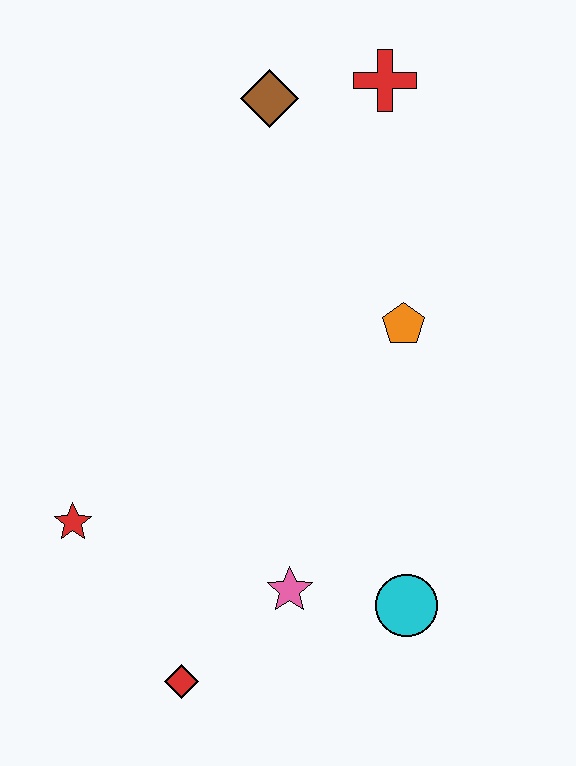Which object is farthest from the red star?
The red cross is farthest from the red star.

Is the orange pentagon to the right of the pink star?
Yes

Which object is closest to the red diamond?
The pink star is closest to the red diamond.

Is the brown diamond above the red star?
Yes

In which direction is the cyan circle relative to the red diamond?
The cyan circle is to the right of the red diamond.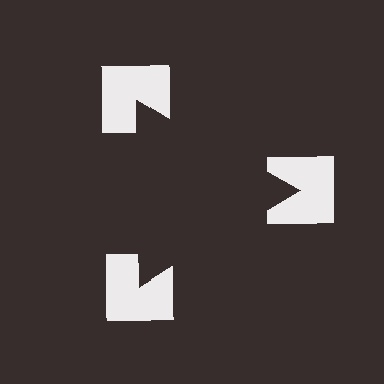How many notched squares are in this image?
There are 3 — one at each vertex of the illusory triangle.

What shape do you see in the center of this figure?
An illusory triangle — its edges are inferred from the aligned wedge cuts in the notched squares, not physically drawn.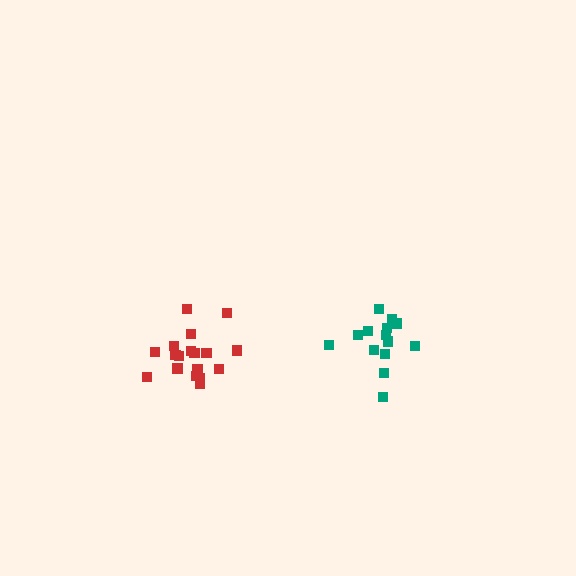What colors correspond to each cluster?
The clusters are colored: teal, red.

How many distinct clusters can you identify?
There are 2 distinct clusters.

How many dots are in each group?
Group 1: 14 dots, Group 2: 18 dots (32 total).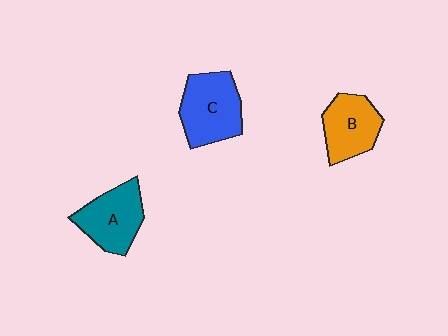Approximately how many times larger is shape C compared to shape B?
Approximately 1.2 times.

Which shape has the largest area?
Shape C (blue).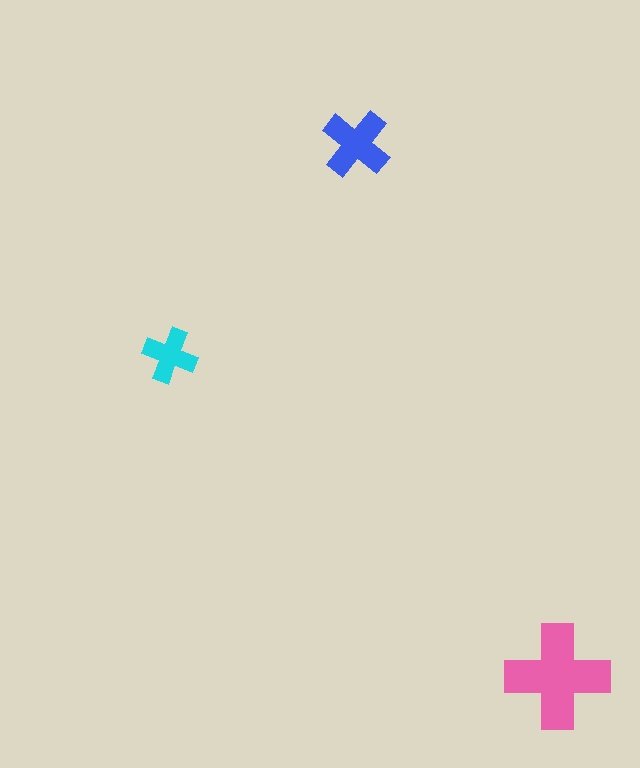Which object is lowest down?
The pink cross is bottommost.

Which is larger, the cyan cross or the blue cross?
The blue one.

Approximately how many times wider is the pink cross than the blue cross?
About 1.5 times wider.